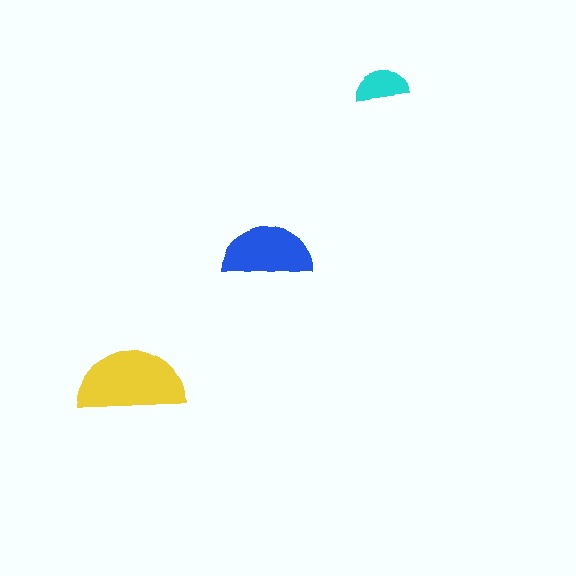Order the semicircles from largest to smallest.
the yellow one, the blue one, the cyan one.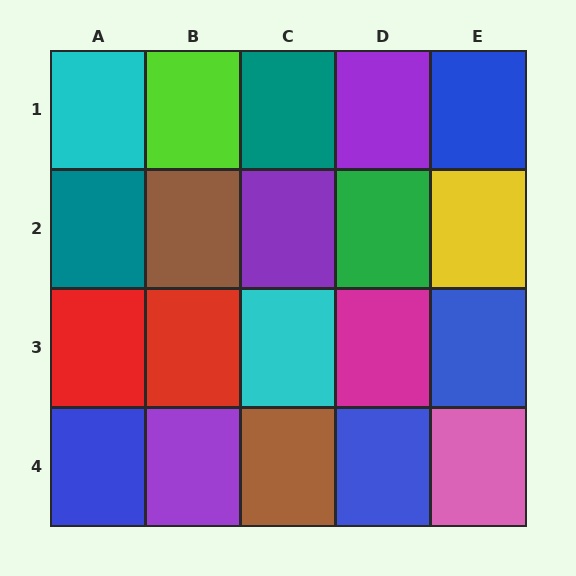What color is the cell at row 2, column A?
Teal.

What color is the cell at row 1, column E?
Blue.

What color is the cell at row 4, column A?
Blue.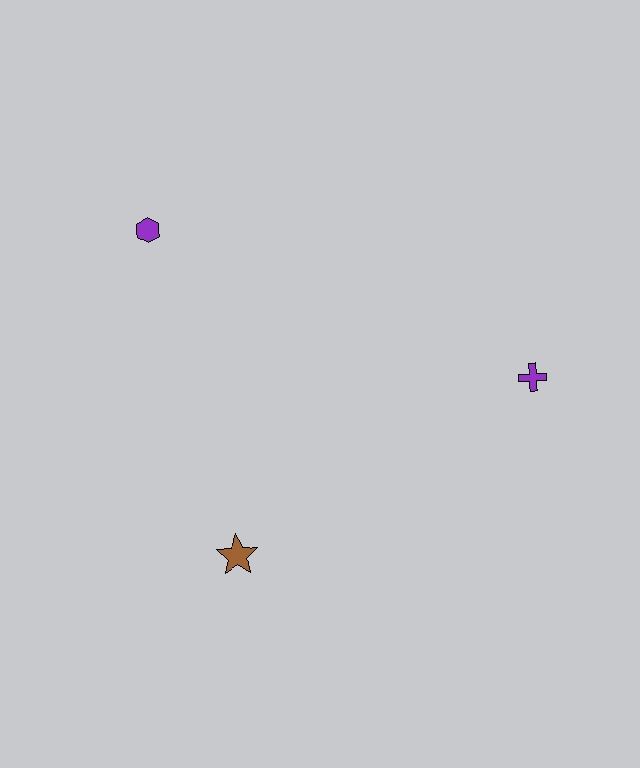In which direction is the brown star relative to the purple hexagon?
The brown star is below the purple hexagon.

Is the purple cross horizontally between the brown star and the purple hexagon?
No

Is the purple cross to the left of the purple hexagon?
No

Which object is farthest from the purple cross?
The purple hexagon is farthest from the purple cross.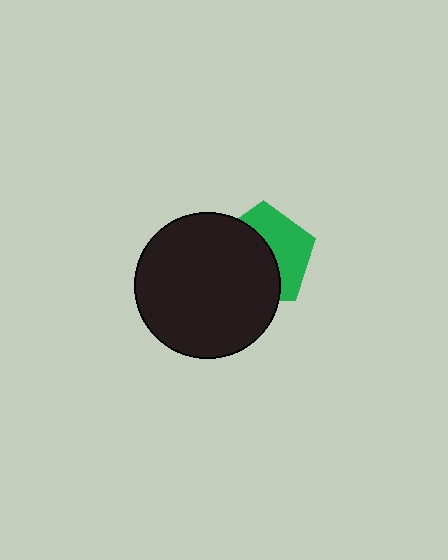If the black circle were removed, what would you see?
You would see the complete green pentagon.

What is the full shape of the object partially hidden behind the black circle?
The partially hidden object is a green pentagon.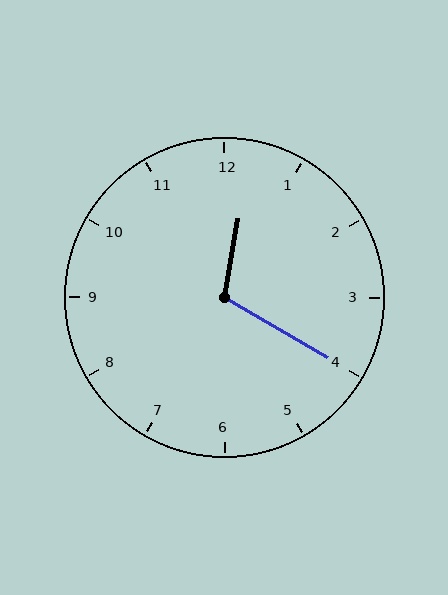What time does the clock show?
12:20.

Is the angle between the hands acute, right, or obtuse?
It is obtuse.